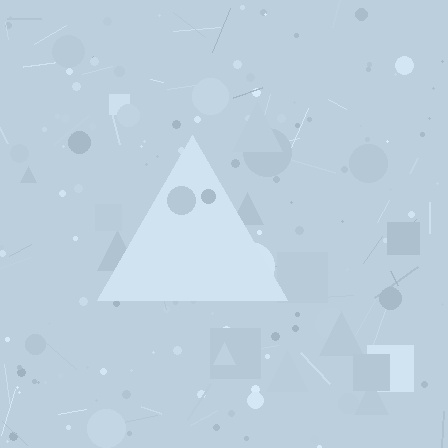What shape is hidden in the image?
A triangle is hidden in the image.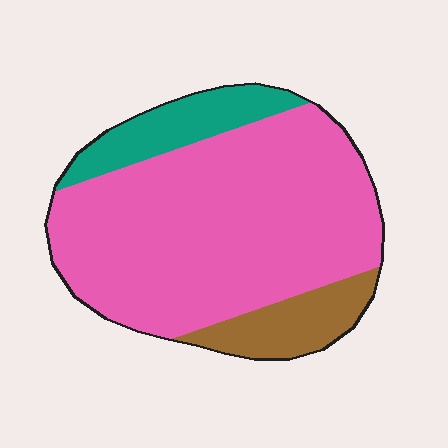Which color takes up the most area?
Pink, at roughly 75%.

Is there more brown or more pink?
Pink.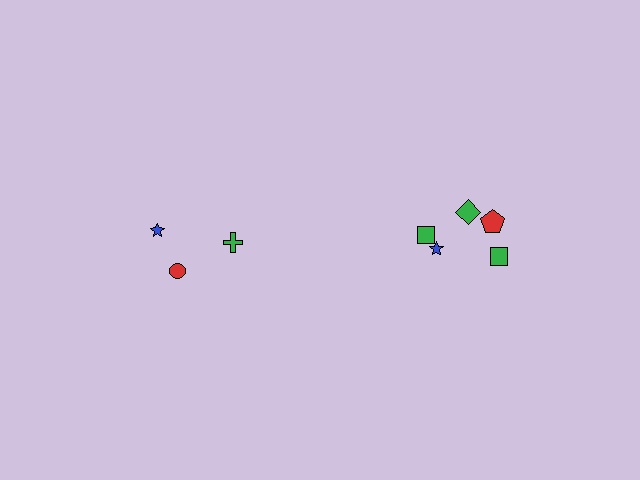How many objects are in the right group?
There are 5 objects.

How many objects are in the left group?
There are 3 objects.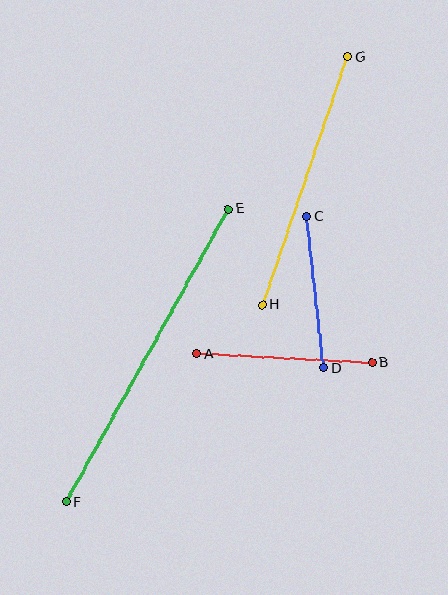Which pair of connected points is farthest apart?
Points E and F are farthest apart.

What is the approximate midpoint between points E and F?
The midpoint is at approximately (147, 356) pixels.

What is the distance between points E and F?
The distance is approximately 335 pixels.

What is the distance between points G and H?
The distance is approximately 262 pixels.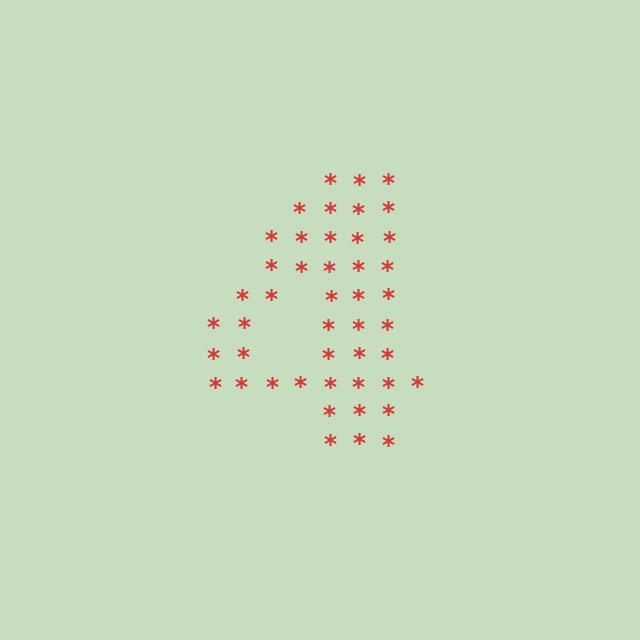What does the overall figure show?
The overall figure shows the digit 4.